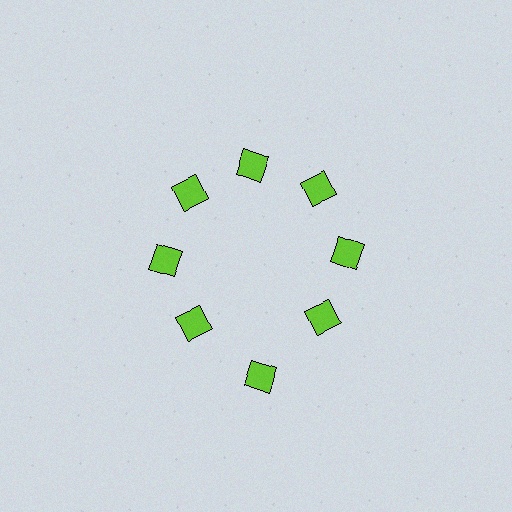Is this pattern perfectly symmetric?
No. The 8 lime diamonds are arranged in a ring, but one element near the 6 o'clock position is pushed outward from the center, breaking the 8-fold rotational symmetry.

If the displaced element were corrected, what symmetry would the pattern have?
It would have 8-fold rotational symmetry — the pattern would map onto itself every 45 degrees.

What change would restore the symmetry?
The symmetry would be restored by moving it inward, back onto the ring so that all 8 diamonds sit at equal angles and equal distance from the center.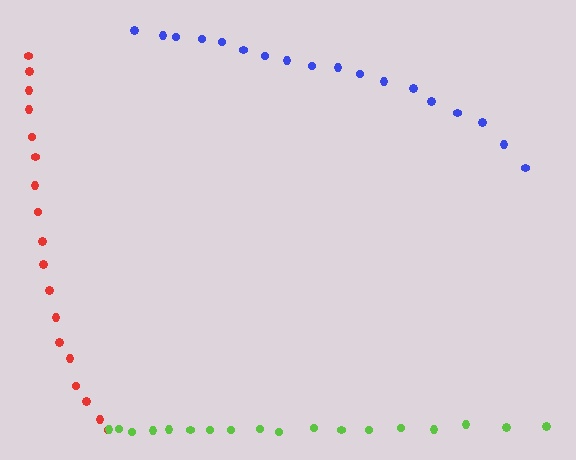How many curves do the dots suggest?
There are 3 distinct paths.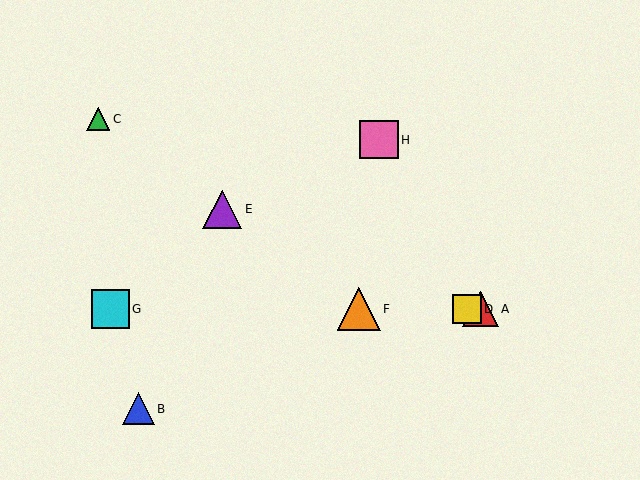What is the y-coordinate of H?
Object H is at y≈140.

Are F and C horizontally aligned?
No, F is at y≈309 and C is at y≈120.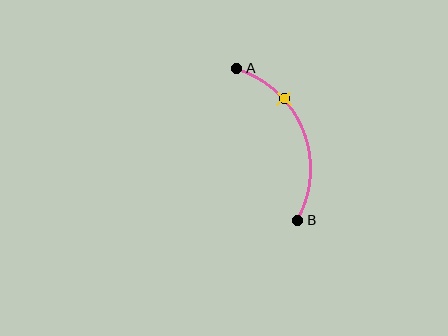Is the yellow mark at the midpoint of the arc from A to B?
No. The yellow mark lies on the arc but is closer to endpoint A. The arc midpoint would be at the point on the curve equidistant along the arc from both A and B.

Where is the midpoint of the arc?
The arc midpoint is the point on the curve farthest from the straight line joining A and B. It sits to the right of that line.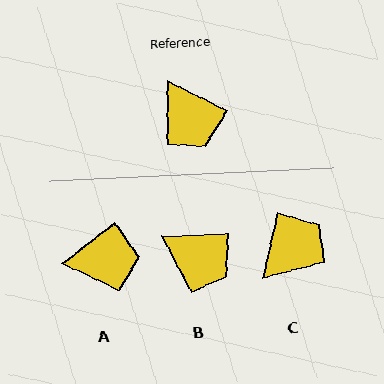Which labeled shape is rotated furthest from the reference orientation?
C, about 104 degrees away.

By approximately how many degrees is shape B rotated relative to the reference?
Approximately 28 degrees counter-clockwise.